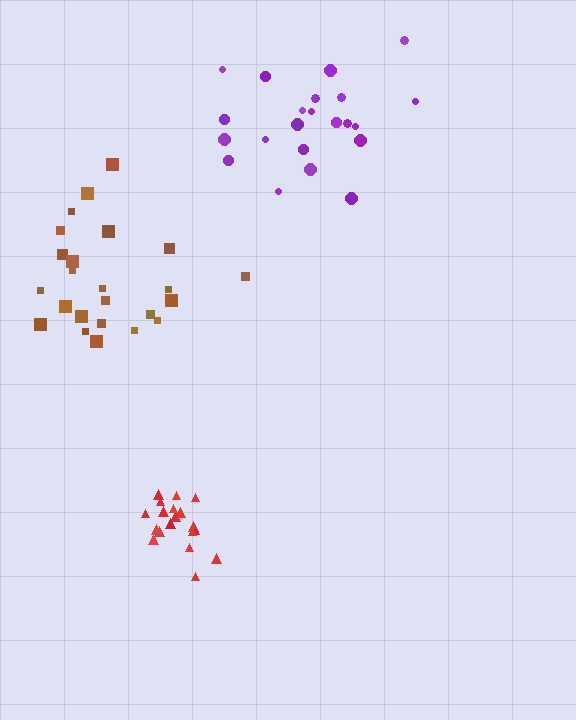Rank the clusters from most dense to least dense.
red, brown, purple.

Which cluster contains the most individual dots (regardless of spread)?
Brown (24).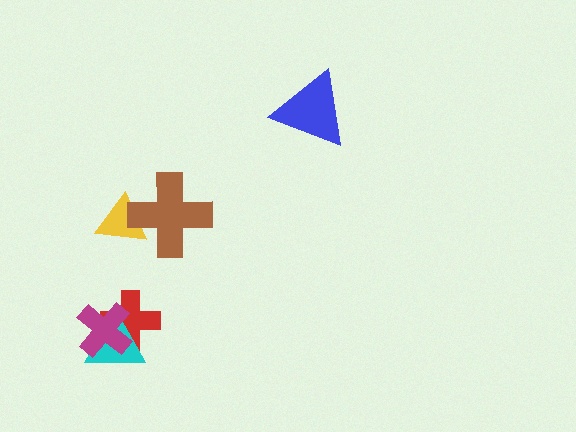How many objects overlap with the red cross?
2 objects overlap with the red cross.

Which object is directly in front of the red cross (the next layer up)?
The cyan triangle is directly in front of the red cross.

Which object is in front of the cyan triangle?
The magenta cross is in front of the cyan triangle.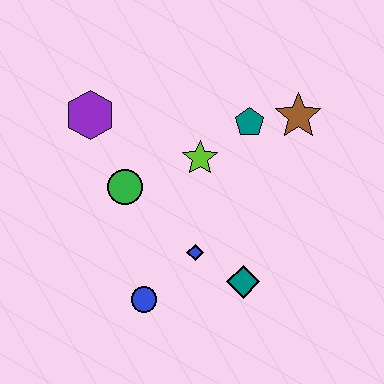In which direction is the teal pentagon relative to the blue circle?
The teal pentagon is above the blue circle.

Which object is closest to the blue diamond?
The teal diamond is closest to the blue diamond.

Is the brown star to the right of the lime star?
Yes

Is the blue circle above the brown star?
No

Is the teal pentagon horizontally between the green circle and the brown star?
Yes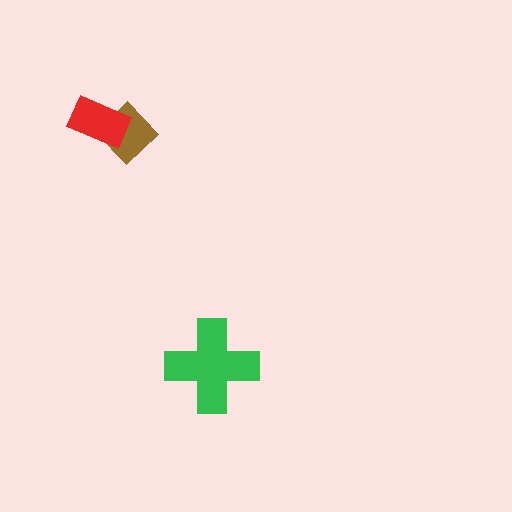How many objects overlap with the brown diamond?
1 object overlaps with the brown diamond.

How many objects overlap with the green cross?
0 objects overlap with the green cross.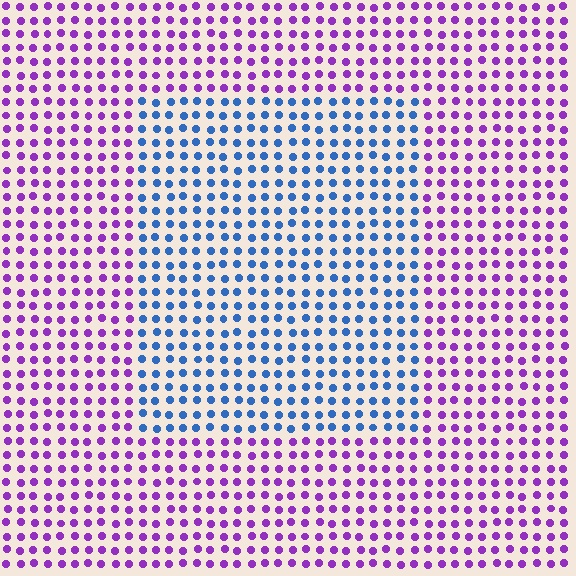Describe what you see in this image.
The image is filled with small purple elements in a uniform arrangement. A rectangle-shaped region is visible where the elements are tinted to a slightly different hue, forming a subtle color boundary.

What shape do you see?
I see a rectangle.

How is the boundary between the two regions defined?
The boundary is defined purely by a slight shift in hue (about 66 degrees). Spacing, size, and orientation are identical on both sides.